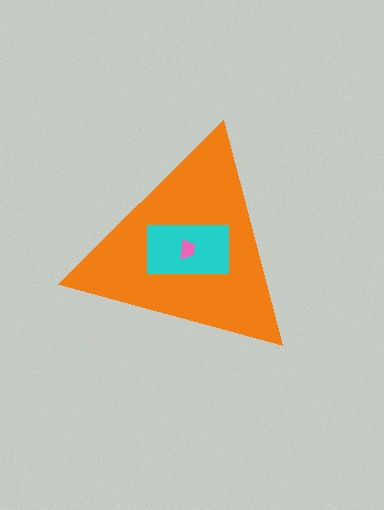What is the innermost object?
The pink trapezoid.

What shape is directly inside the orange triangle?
The cyan rectangle.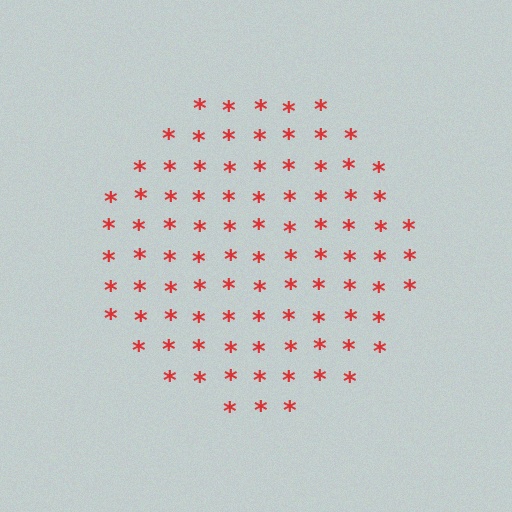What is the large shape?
The large shape is a circle.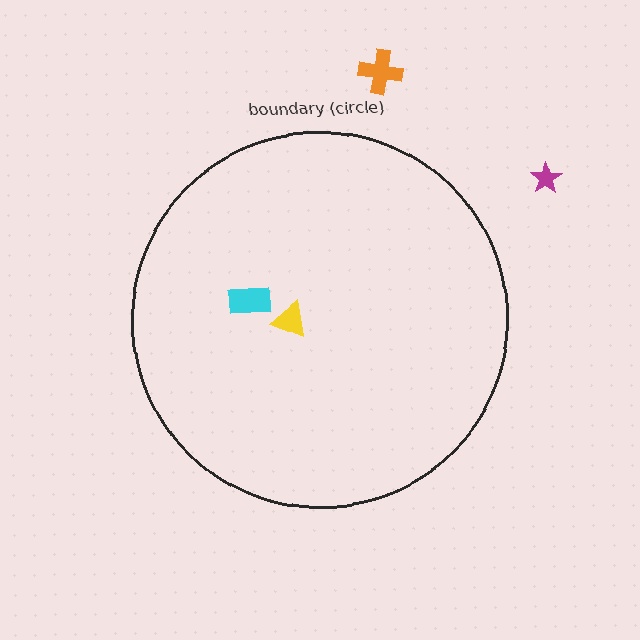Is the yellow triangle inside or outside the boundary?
Inside.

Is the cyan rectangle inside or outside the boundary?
Inside.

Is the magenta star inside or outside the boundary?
Outside.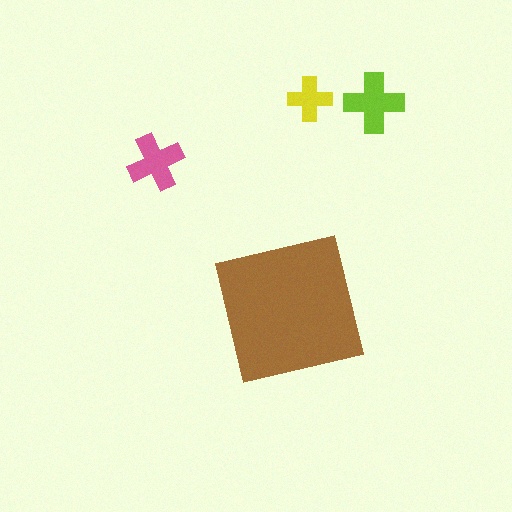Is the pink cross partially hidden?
No, the pink cross is fully visible.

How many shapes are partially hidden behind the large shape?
0 shapes are partially hidden.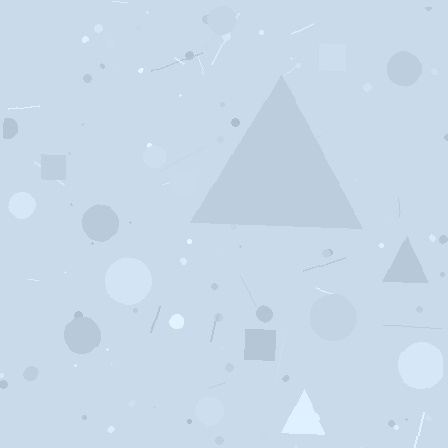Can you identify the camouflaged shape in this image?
The camouflaged shape is a triangle.